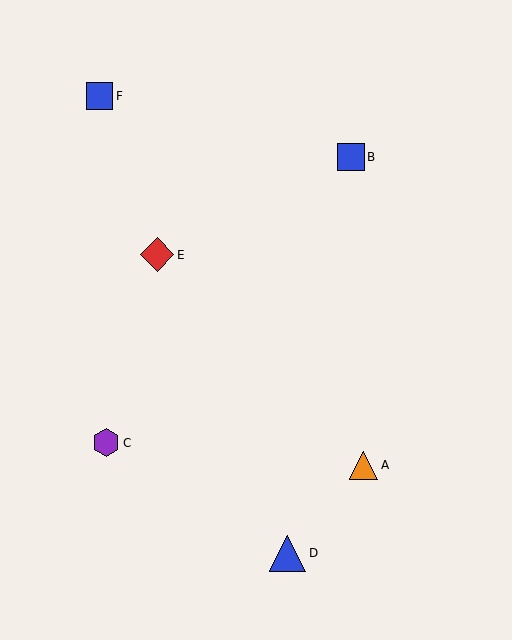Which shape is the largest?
The blue triangle (labeled D) is the largest.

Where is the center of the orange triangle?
The center of the orange triangle is at (364, 465).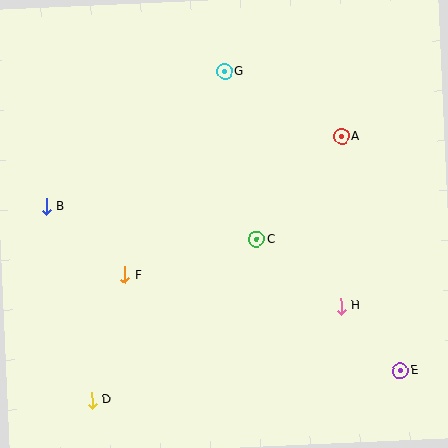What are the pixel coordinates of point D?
Point D is at (92, 400).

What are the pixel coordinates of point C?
Point C is at (256, 239).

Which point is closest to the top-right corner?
Point A is closest to the top-right corner.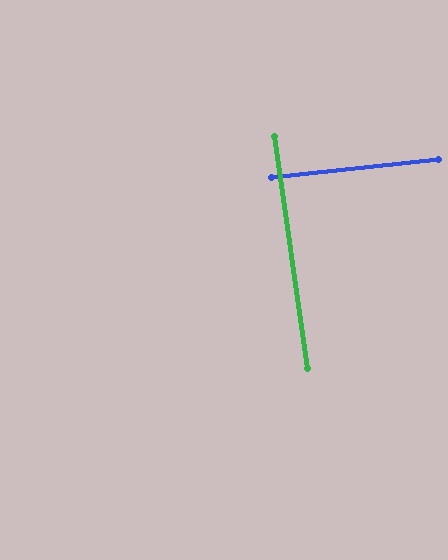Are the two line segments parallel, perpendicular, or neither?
Perpendicular — they meet at approximately 88°.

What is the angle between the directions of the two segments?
Approximately 88 degrees.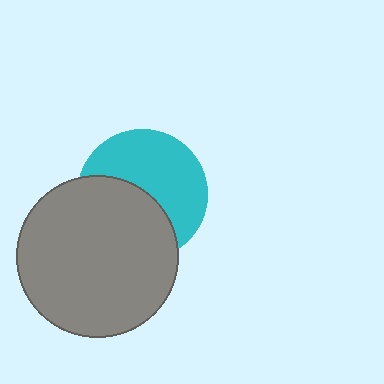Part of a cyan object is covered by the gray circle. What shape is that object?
It is a circle.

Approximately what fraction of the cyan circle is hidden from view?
Roughly 46% of the cyan circle is hidden behind the gray circle.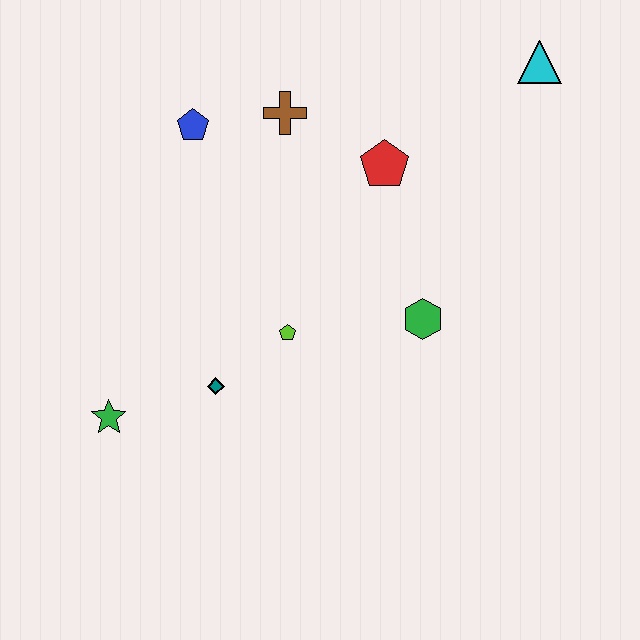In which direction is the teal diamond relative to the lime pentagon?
The teal diamond is to the left of the lime pentagon.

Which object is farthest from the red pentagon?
The green star is farthest from the red pentagon.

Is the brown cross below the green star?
No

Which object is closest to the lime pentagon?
The teal diamond is closest to the lime pentagon.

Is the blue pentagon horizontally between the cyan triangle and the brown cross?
No